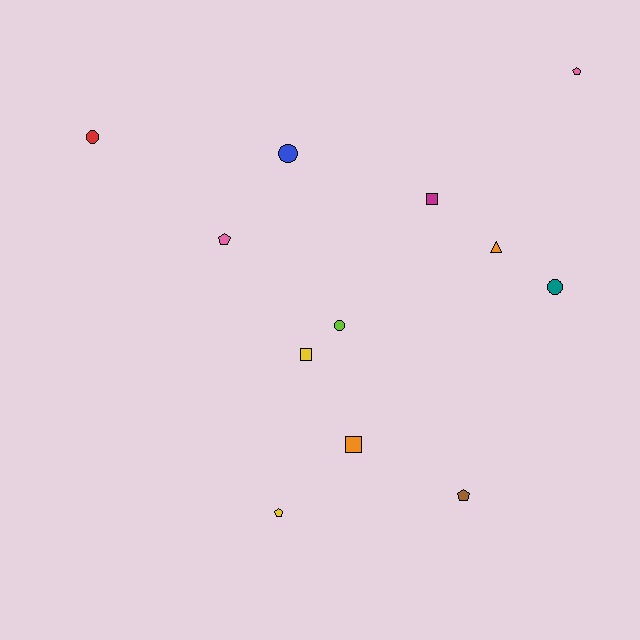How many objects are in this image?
There are 12 objects.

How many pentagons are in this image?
There are 4 pentagons.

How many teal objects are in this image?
There is 1 teal object.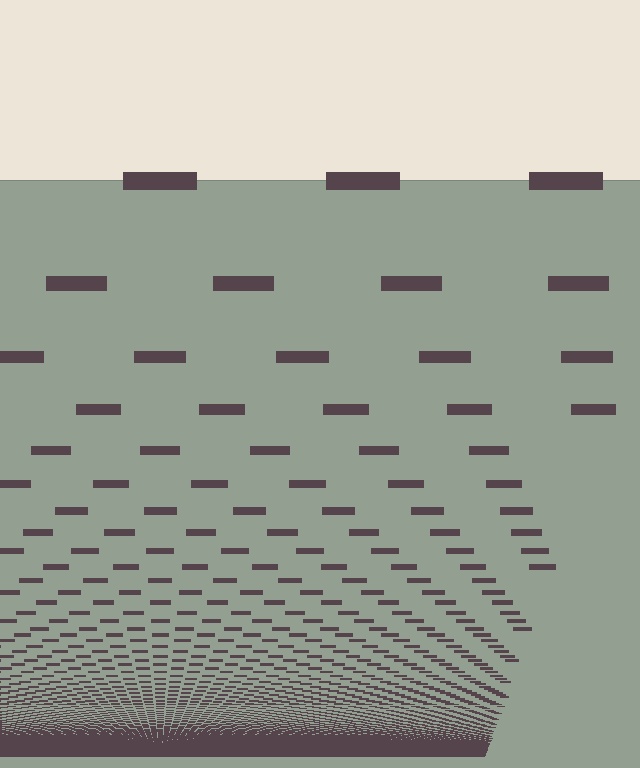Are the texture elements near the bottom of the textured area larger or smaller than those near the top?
Smaller. The gradient is inverted — elements near the bottom are smaller and denser.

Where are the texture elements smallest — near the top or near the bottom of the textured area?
Near the bottom.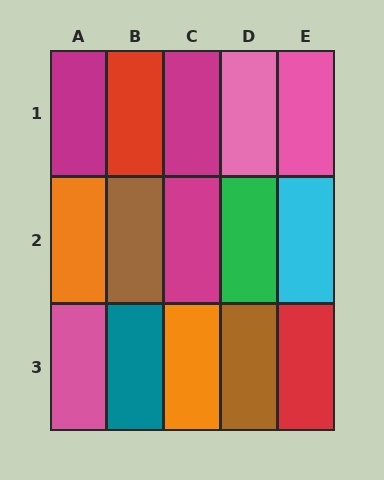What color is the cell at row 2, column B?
Brown.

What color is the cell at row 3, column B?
Teal.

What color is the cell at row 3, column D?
Brown.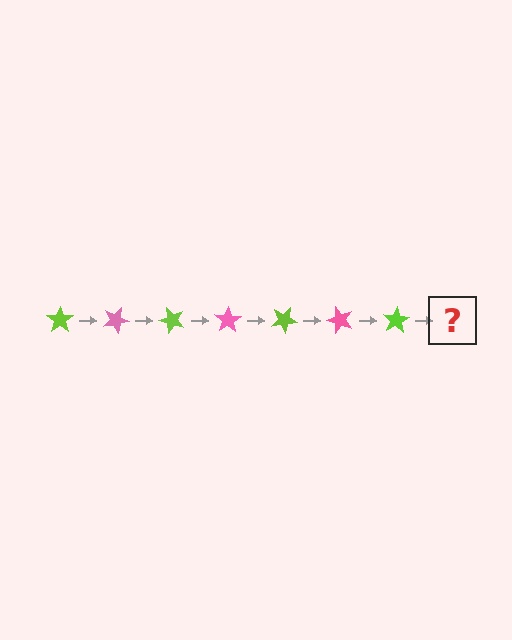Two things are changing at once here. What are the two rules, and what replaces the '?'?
The two rules are that it rotates 25 degrees each step and the color cycles through lime and pink. The '?' should be a pink star, rotated 175 degrees from the start.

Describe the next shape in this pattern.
It should be a pink star, rotated 175 degrees from the start.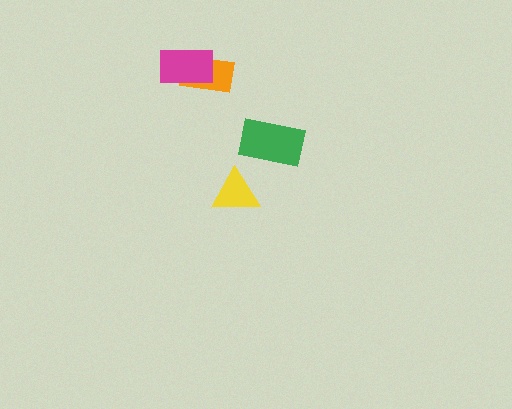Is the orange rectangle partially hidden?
Yes, it is partially covered by another shape.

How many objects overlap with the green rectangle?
0 objects overlap with the green rectangle.